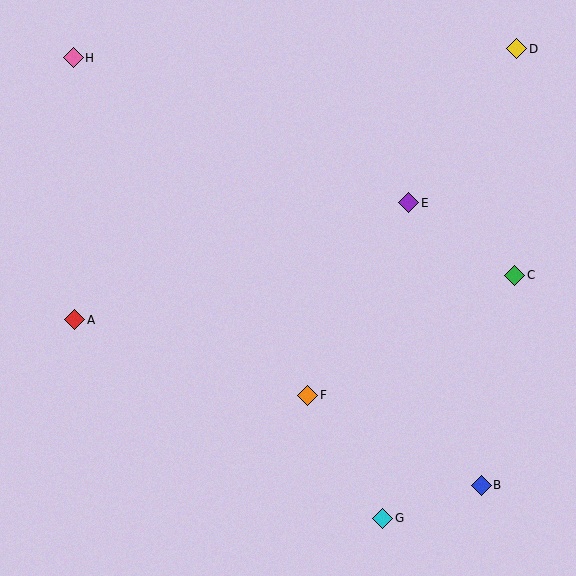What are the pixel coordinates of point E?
Point E is at (409, 203).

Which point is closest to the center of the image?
Point F at (308, 395) is closest to the center.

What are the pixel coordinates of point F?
Point F is at (308, 395).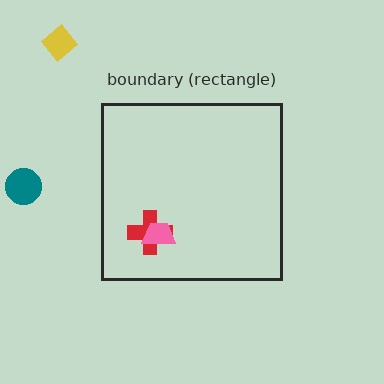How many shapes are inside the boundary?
2 inside, 2 outside.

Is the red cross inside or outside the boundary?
Inside.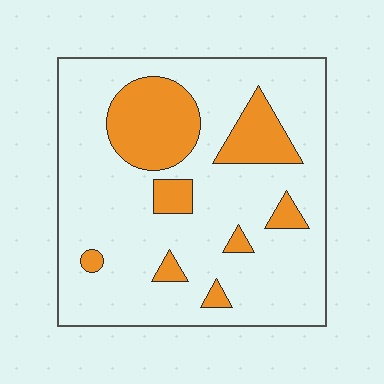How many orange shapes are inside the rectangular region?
8.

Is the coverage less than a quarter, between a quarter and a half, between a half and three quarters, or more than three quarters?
Less than a quarter.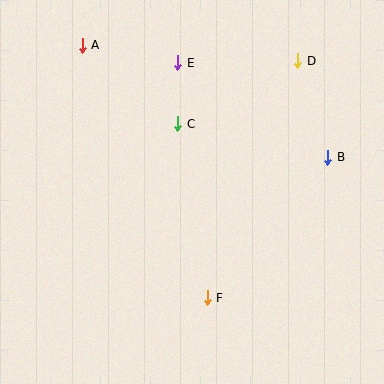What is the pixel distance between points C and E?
The distance between C and E is 61 pixels.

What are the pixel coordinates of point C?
Point C is at (178, 124).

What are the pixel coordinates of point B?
Point B is at (328, 157).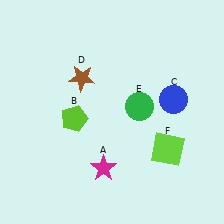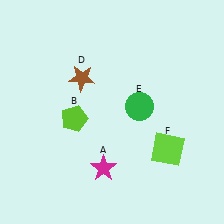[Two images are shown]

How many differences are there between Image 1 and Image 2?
There is 1 difference between the two images.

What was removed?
The blue circle (C) was removed in Image 2.